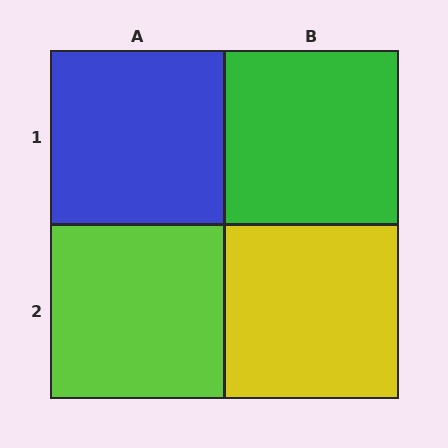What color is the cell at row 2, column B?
Yellow.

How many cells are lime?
1 cell is lime.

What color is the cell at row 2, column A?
Lime.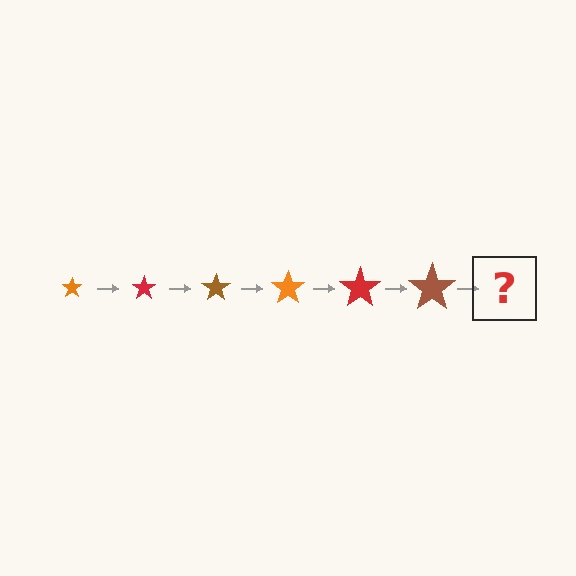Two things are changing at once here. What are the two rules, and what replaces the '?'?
The two rules are that the star grows larger each step and the color cycles through orange, red, and brown. The '?' should be an orange star, larger than the previous one.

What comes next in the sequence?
The next element should be an orange star, larger than the previous one.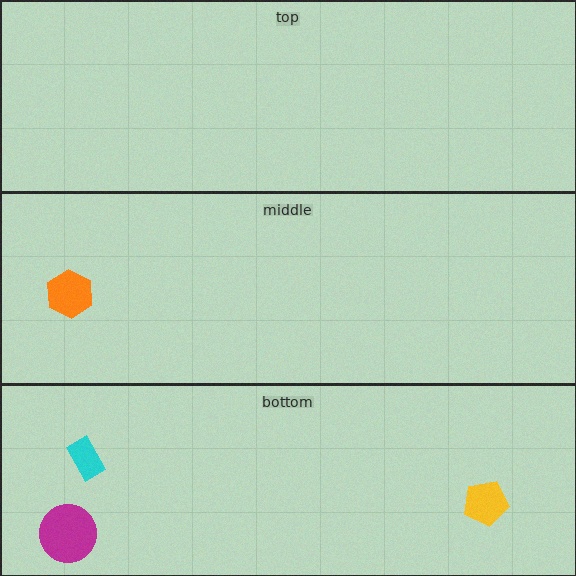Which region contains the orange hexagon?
The middle region.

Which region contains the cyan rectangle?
The bottom region.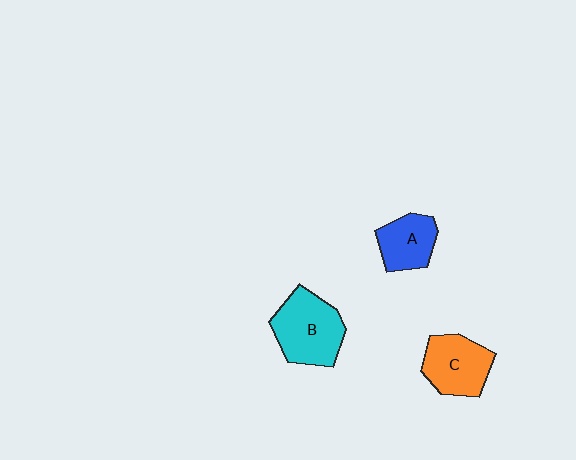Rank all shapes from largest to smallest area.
From largest to smallest: B (cyan), C (orange), A (blue).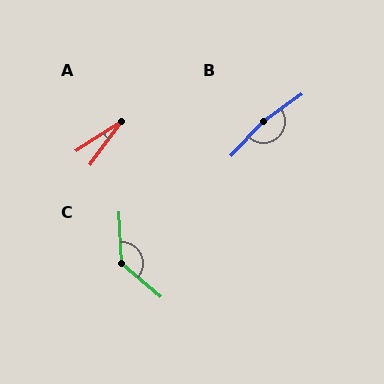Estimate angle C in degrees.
Approximately 132 degrees.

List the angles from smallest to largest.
A (22°), C (132°), B (169°).